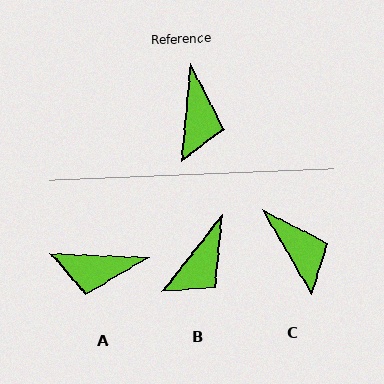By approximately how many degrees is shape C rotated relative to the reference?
Approximately 36 degrees counter-clockwise.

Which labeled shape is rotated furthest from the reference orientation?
A, about 86 degrees away.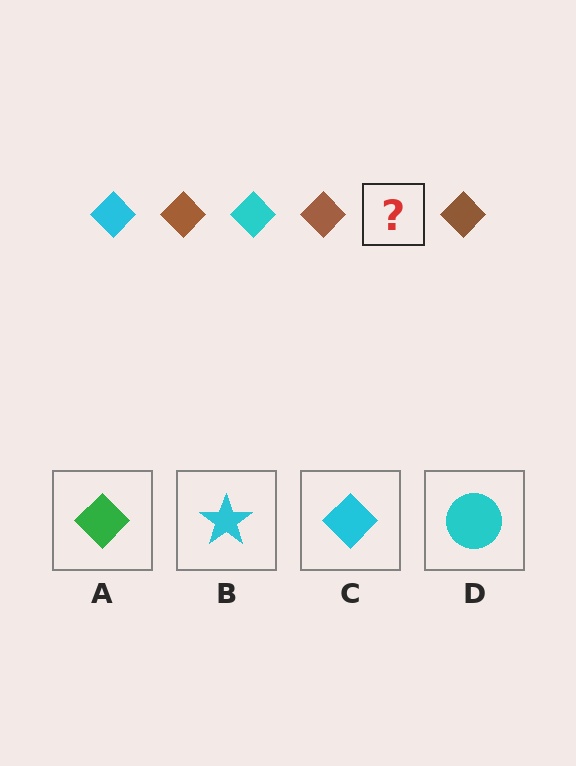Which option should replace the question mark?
Option C.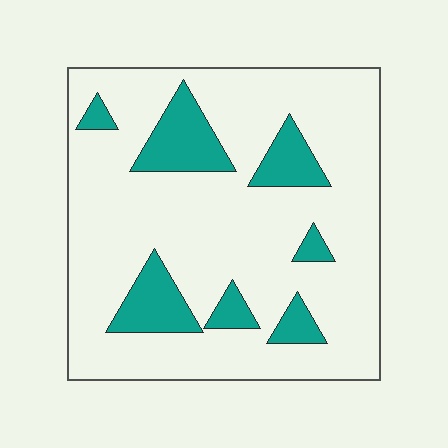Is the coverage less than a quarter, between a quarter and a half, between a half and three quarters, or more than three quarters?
Less than a quarter.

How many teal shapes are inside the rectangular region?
7.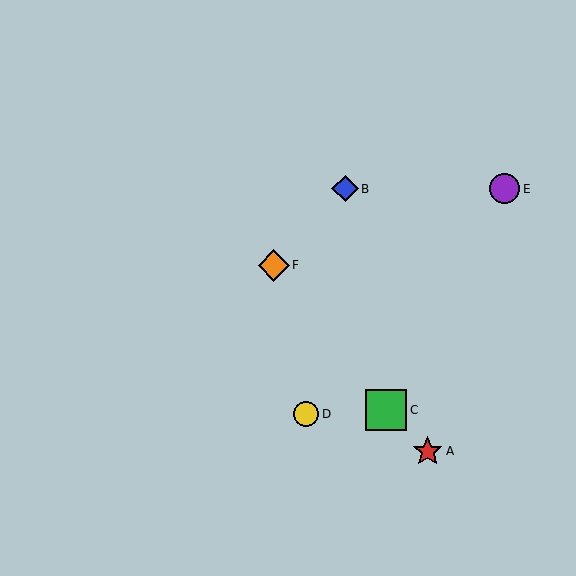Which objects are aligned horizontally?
Objects B, E are aligned horizontally.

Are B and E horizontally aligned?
Yes, both are at y≈189.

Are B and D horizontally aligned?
No, B is at y≈189 and D is at y≈414.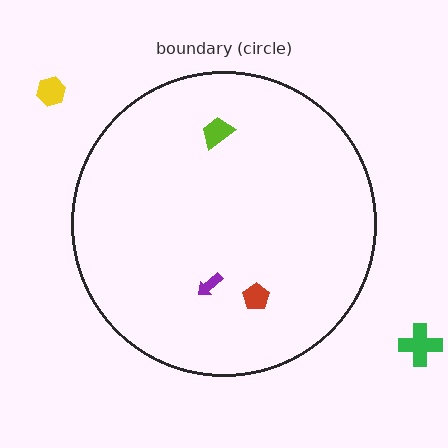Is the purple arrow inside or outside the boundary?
Inside.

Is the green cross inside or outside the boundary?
Outside.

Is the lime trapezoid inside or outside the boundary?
Inside.